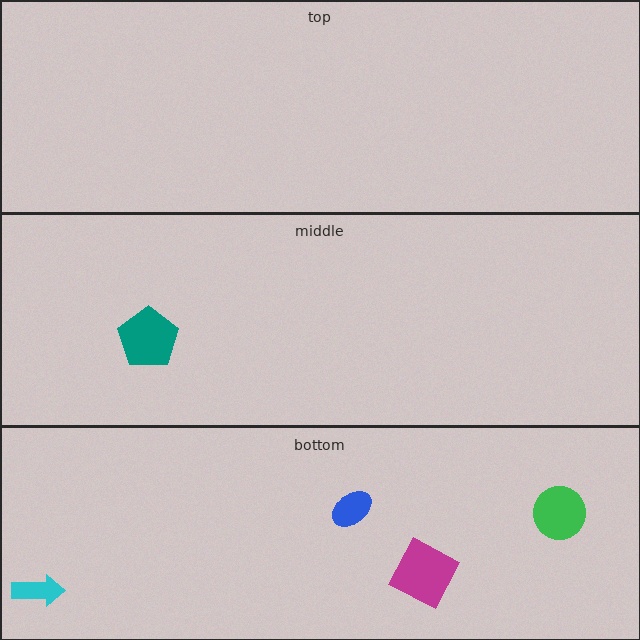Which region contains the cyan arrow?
The bottom region.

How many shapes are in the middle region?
1.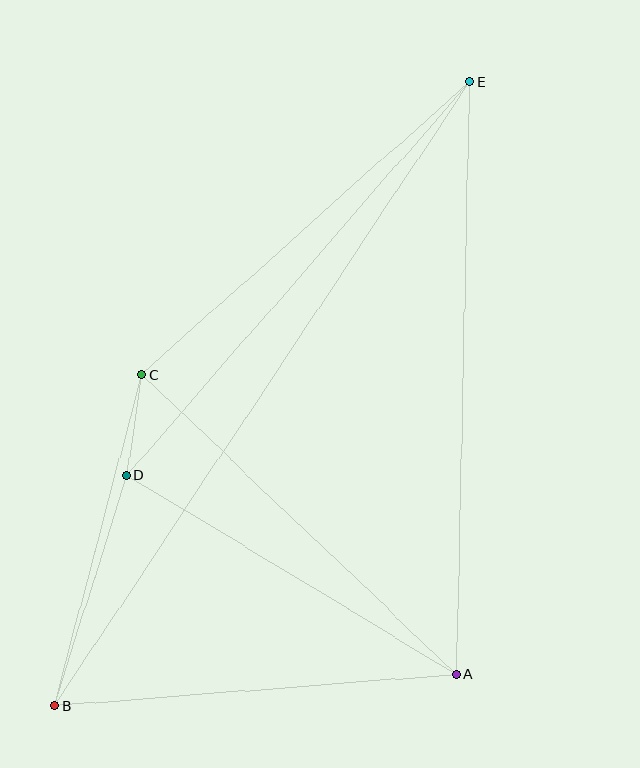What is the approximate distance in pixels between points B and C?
The distance between B and C is approximately 342 pixels.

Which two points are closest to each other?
Points C and D are closest to each other.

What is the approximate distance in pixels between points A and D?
The distance between A and D is approximately 385 pixels.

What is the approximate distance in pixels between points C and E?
The distance between C and E is approximately 440 pixels.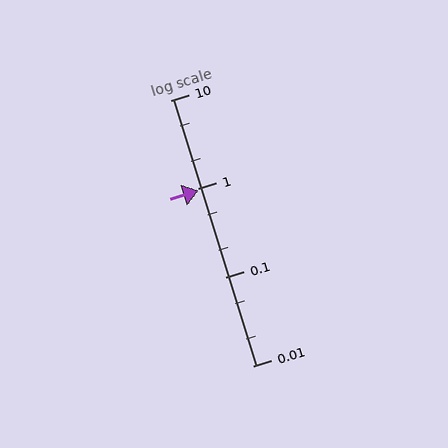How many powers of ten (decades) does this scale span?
The scale spans 3 decades, from 0.01 to 10.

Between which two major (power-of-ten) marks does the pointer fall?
The pointer is between 0.1 and 1.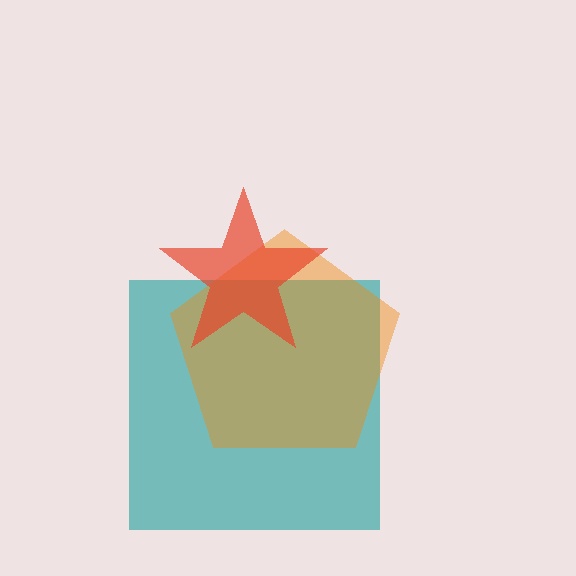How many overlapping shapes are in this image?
There are 3 overlapping shapes in the image.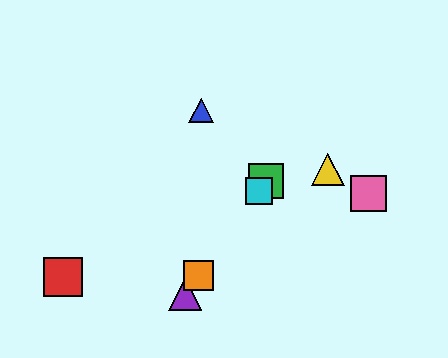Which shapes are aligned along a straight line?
The green square, the purple triangle, the orange square, the cyan square are aligned along a straight line.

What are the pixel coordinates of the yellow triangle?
The yellow triangle is at (328, 169).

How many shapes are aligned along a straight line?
4 shapes (the green square, the purple triangle, the orange square, the cyan square) are aligned along a straight line.